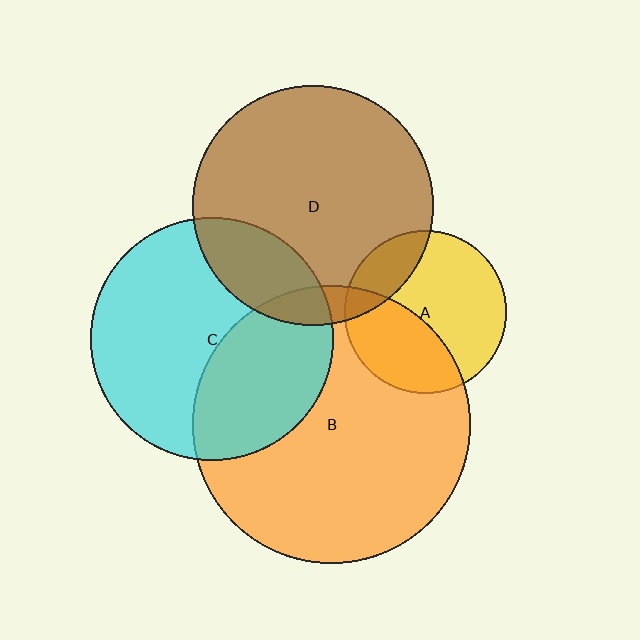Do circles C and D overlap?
Yes.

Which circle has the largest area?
Circle B (orange).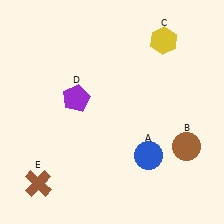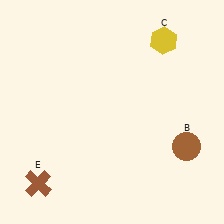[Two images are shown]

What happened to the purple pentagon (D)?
The purple pentagon (D) was removed in Image 2. It was in the top-left area of Image 1.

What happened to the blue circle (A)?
The blue circle (A) was removed in Image 2. It was in the bottom-right area of Image 1.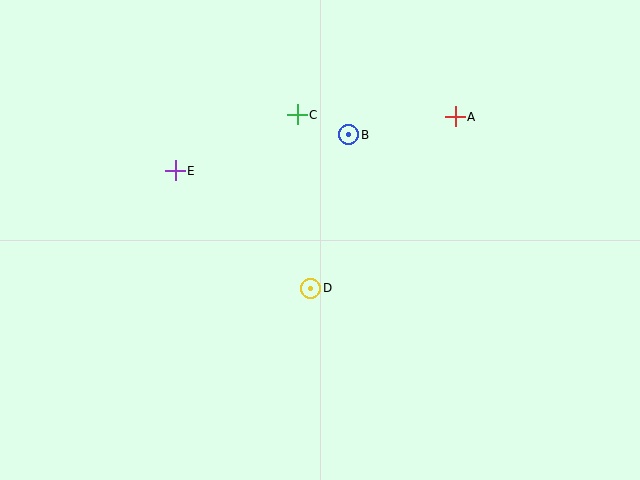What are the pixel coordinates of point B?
Point B is at (349, 135).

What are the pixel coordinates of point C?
Point C is at (297, 115).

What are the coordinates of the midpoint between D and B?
The midpoint between D and B is at (330, 211).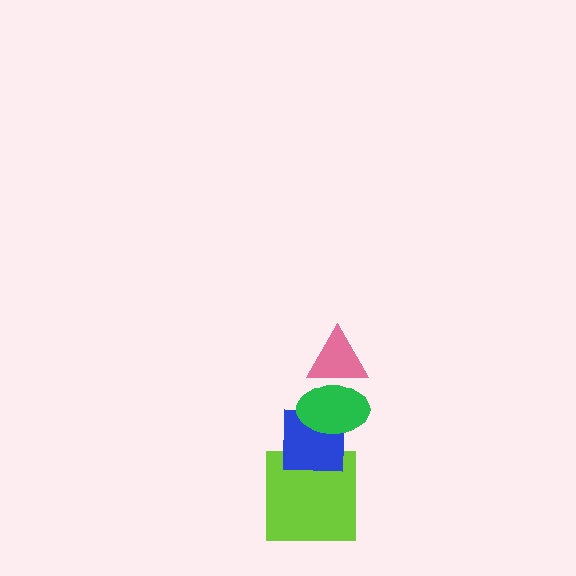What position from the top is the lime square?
The lime square is 4th from the top.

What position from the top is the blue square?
The blue square is 3rd from the top.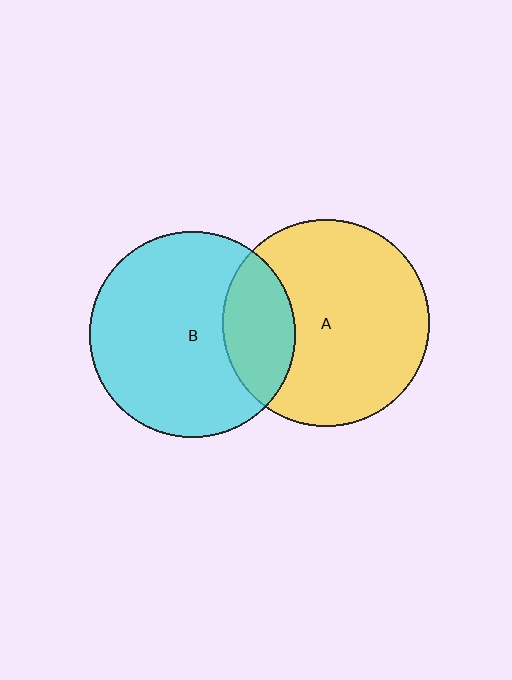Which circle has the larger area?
Circle A (yellow).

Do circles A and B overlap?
Yes.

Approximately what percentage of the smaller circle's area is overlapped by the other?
Approximately 25%.